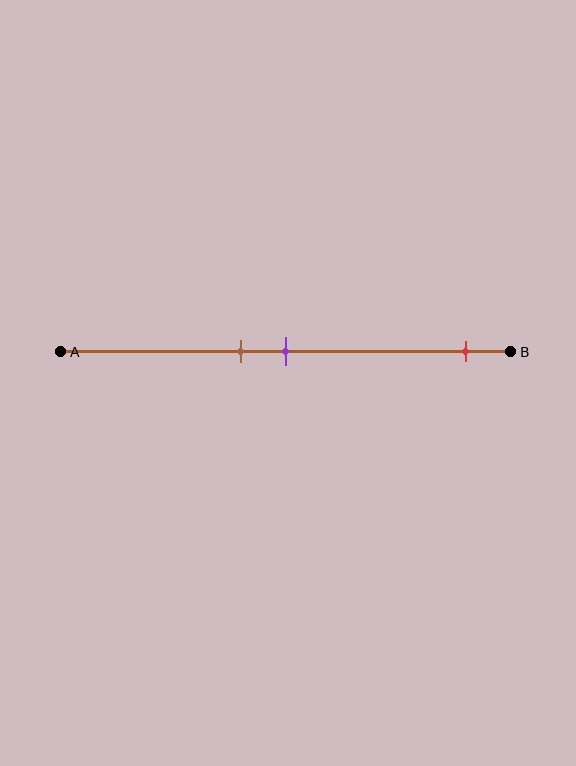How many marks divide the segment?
There are 3 marks dividing the segment.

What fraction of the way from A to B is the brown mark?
The brown mark is approximately 40% (0.4) of the way from A to B.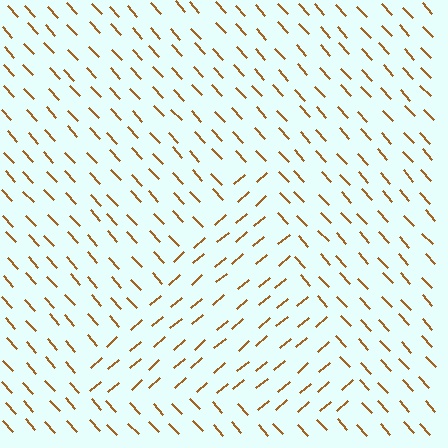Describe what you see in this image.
The image is filled with small brown line segments. A triangle region in the image has lines oriented differently from the surrounding lines, creating a visible texture boundary.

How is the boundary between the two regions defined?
The boundary is defined purely by a change in line orientation (approximately 88 degrees difference). All lines are the same color and thickness.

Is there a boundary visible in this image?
Yes, there is a texture boundary formed by a change in line orientation.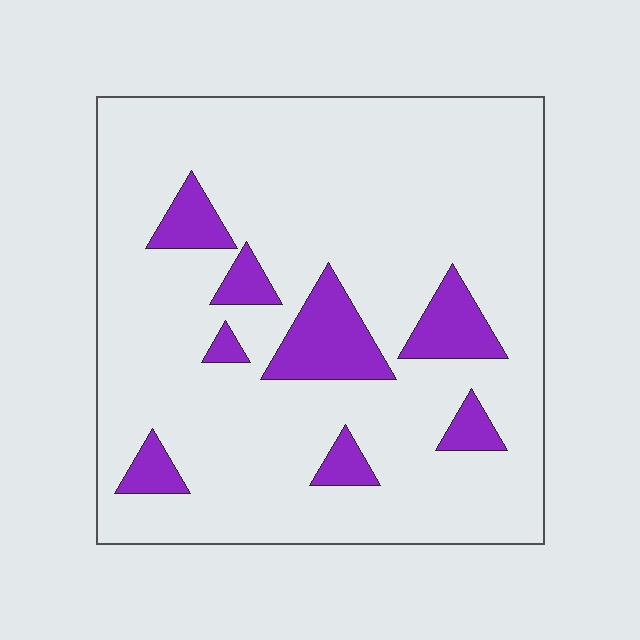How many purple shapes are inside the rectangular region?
8.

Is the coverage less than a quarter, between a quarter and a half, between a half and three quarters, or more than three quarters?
Less than a quarter.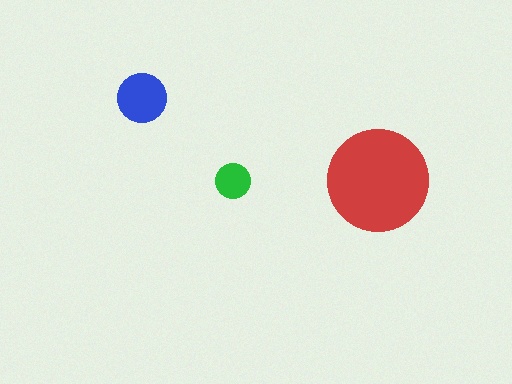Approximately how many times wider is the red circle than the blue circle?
About 2 times wider.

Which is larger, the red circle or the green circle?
The red one.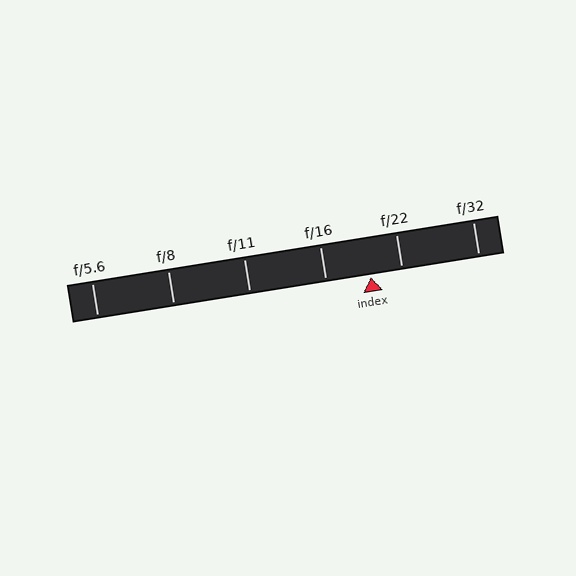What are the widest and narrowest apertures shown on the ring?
The widest aperture shown is f/5.6 and the narrowest is f/32.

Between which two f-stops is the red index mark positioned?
The index mark is between f/16 and f/22.